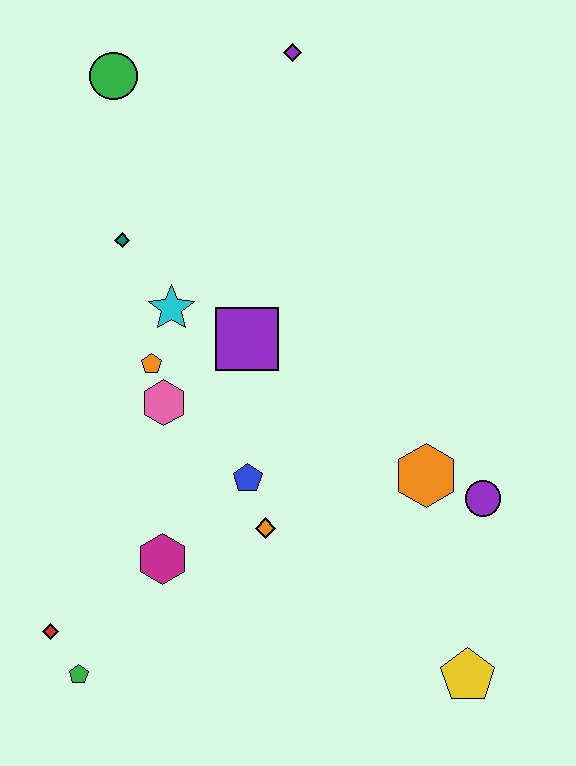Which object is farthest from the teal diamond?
The yellow pentagon is farthest from the teal diamond.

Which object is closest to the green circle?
The teal diamond is closest to the green circle.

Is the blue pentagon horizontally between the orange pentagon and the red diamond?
No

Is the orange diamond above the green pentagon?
Yes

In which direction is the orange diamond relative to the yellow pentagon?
The orange diamond is to the left of the yellow pentagon.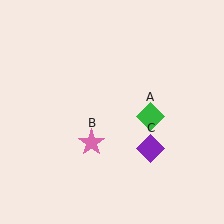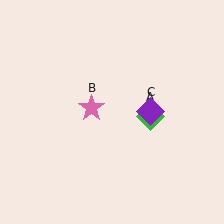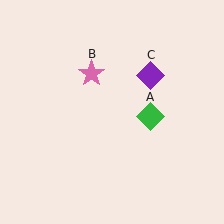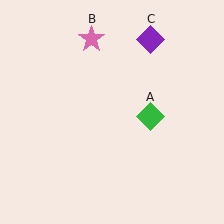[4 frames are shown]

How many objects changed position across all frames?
2 objects changed position: pink star (object B), purple diamond (object C).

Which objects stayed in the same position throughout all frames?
Green diamond (object A) remained stationary.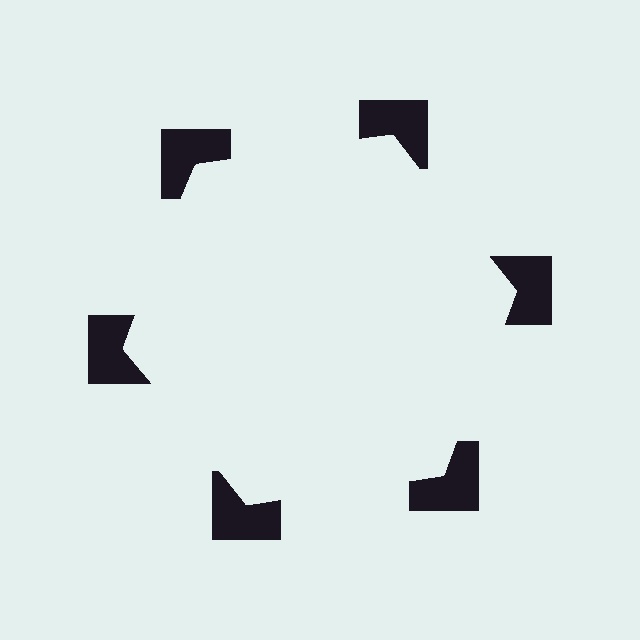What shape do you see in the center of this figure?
An illusory hexagon — its edges are inferred from the aligned wedge cuts in the notched squares, not physically drawn.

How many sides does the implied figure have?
6 sides.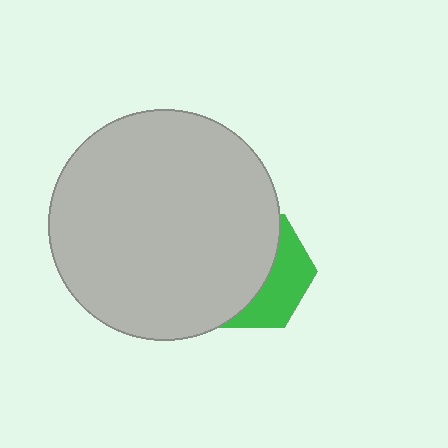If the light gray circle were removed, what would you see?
You would see the complete green hexagon.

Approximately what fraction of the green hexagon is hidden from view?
Roughly 63% of the green hexagon is hidden behind the light gray circle.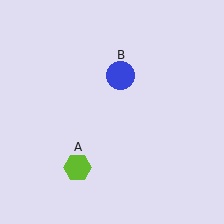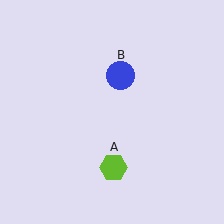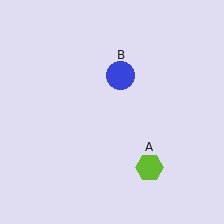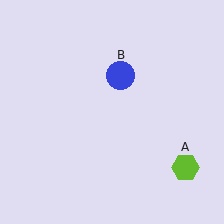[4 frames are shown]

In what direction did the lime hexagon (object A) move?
The lime hexagon (object A) moved right.